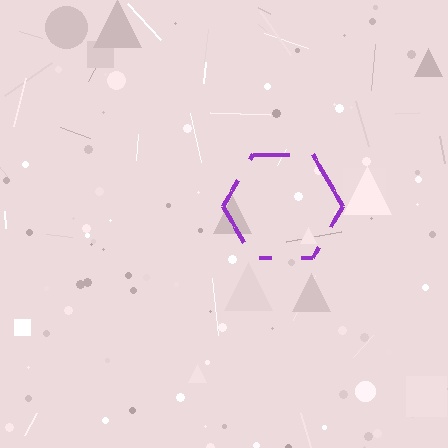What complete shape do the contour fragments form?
The contour fragments form a hexagon.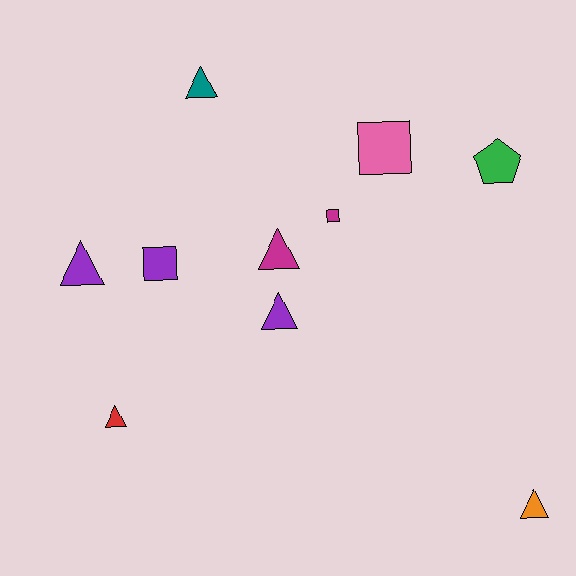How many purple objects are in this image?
There are 3 purple objects.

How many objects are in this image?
There are 10 objects.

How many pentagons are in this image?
There is 1 pentagon.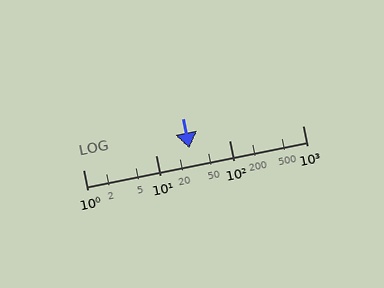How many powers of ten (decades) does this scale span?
The scale spans 3 decades, from 1 to 1000.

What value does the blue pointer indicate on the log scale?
The pointer indicates approximately 28.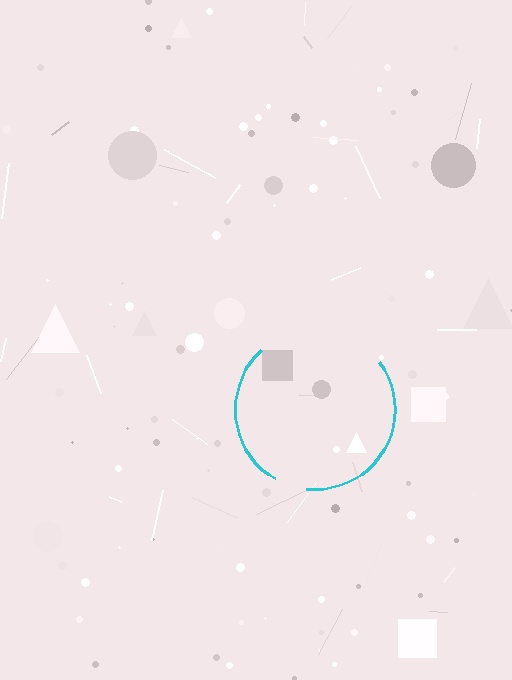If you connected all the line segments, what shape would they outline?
They would outline a circle.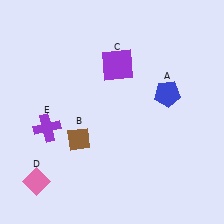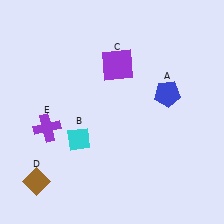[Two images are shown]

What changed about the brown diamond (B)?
In Image 1, B is brown. In Image 2, it changed to cyan.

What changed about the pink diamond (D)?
In Image 1, D is pink. In Image 2, it changed to brown.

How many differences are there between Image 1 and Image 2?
There are 2 differences between the two images.